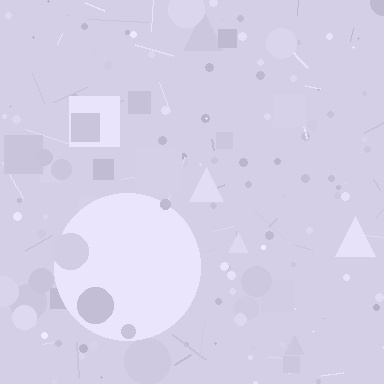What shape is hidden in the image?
A circle is hidden in the image.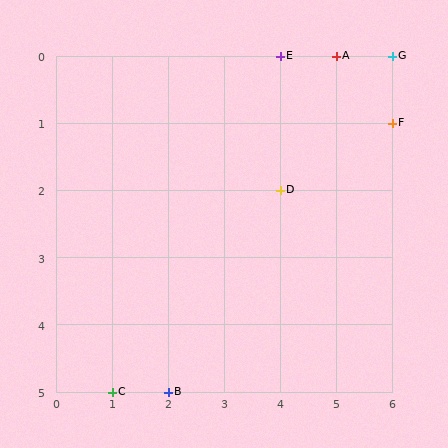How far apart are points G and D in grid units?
Points G and D are 2 columns and 2 rows apart (about 2.8 grid units diagonally).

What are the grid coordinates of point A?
Point A is at grid coordinates (5, 0).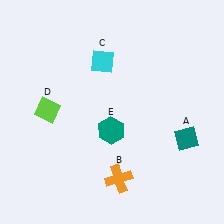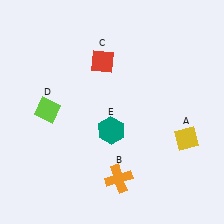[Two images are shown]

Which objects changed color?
A changed from teal to yellow. C changed from cyan to red.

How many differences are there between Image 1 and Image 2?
There are 2 differences between the two images.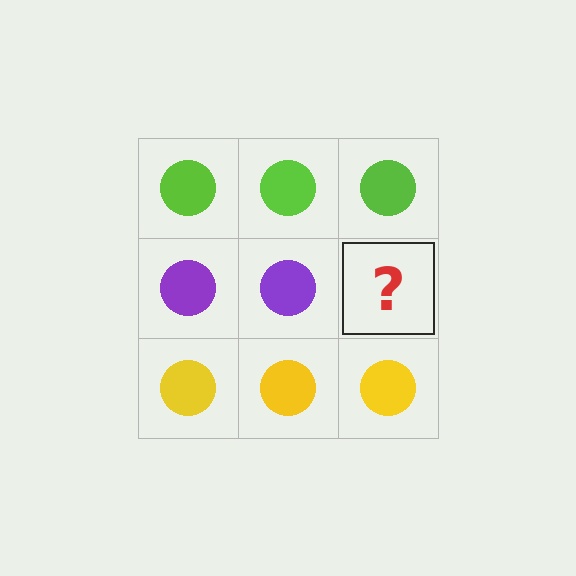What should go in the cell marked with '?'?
The missing cell should contain a purple circle.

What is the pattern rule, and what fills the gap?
The rule is that each row has a consistent color. The gap should be filled with a purple circle.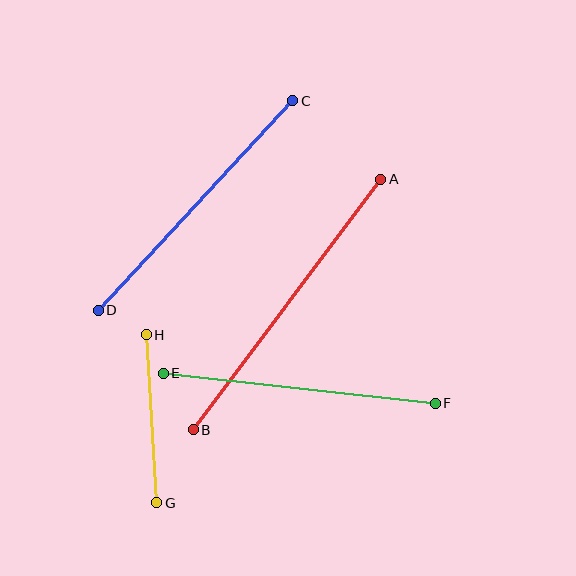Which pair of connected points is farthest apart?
Points A and B are farthest apart.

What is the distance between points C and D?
The distance is approximately 286 pixels.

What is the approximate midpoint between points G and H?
The midpoint is at approximately (152, 419) pixels.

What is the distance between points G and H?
The distance is approximately 168 pixels.